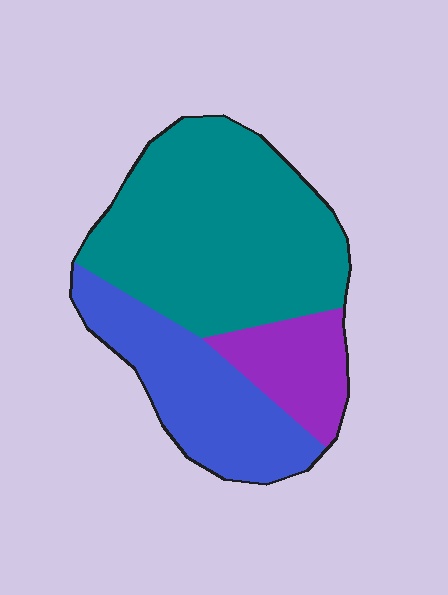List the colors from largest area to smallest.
From largest to smallest: teal, blue, purple.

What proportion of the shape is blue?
Blue covers around 30% of the shape.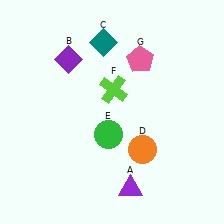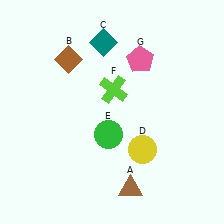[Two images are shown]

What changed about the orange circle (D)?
In Image 1, D is orange. In Image 2, it changed to yellow.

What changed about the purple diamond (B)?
In Image 1, B is purple. In Image 2, it changed to brown.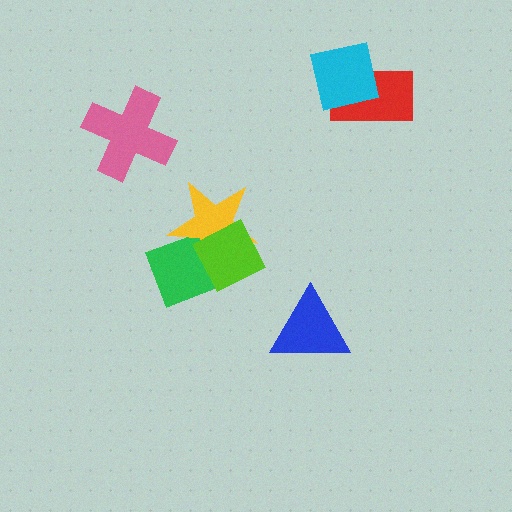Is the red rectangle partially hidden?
Yes, it is partially covered by another shape.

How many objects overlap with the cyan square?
1 object overlaps with the cyan square.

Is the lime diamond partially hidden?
No, no other shape covers it.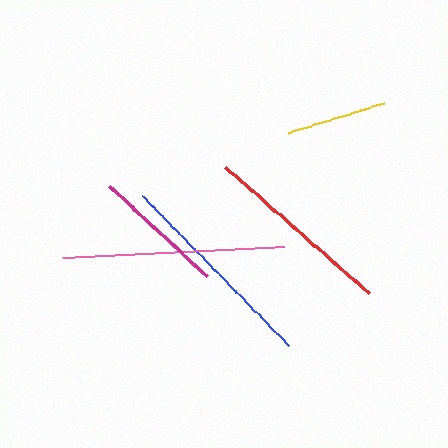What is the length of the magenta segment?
The magenta segment is approximately 134 pixels long.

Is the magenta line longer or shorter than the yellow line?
The magenta line is longer than the yellow line.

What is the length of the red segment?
The red segment is approximately 191 pixels long.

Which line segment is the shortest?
The yellow line is the shortest at approximately 101 pixels.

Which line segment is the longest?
The pink line is the longest at approximately 221 pixels.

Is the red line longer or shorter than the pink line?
The pink line is longer than the red line.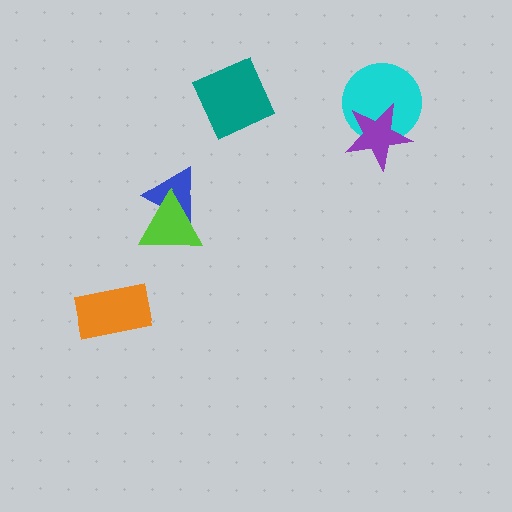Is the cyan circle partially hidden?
Yes, it is partially covered by another shape.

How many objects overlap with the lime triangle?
1 object overlaps with the lime triangle.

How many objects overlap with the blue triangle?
1 object overlaps with the blue triangle.